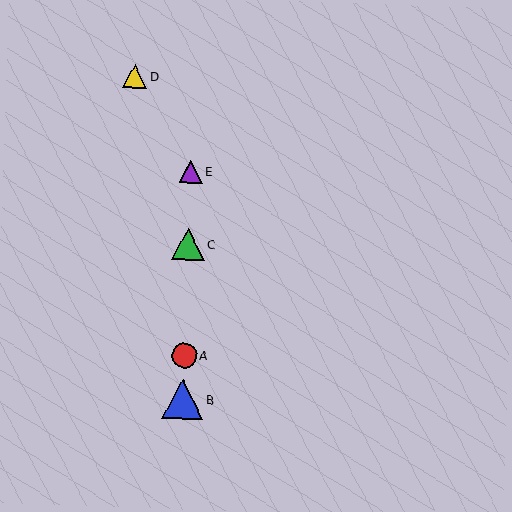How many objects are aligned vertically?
4 objects (A, B, C, E) are aligned vertically.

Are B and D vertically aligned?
No, B is at x≈183 and D is at x≈135.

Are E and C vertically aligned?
Yes, both are at x≈191.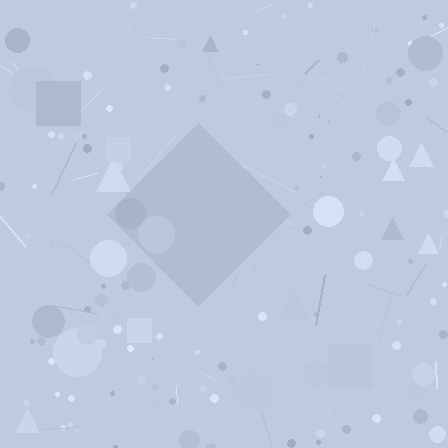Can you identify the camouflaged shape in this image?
The camouflaged shape is a diamond.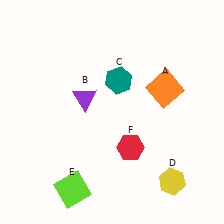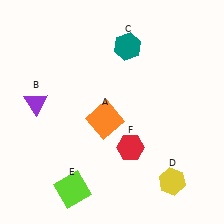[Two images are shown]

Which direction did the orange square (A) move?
The orange square (A) moved left.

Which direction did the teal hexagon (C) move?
The teal hexagon (C) moved up.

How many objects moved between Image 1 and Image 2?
3 objects moved between the two images.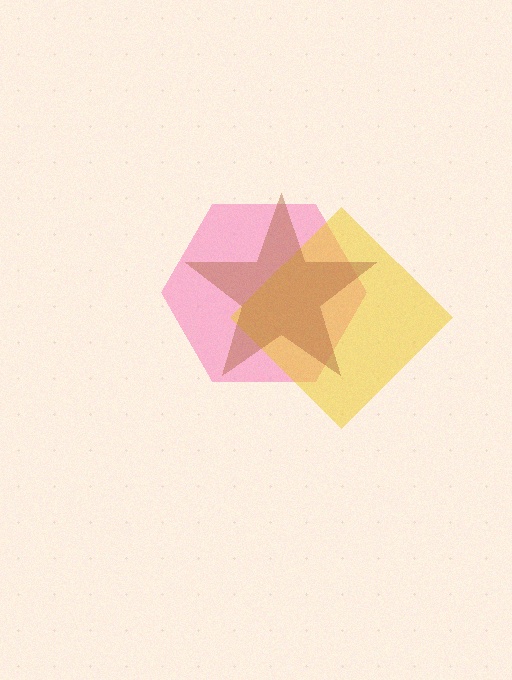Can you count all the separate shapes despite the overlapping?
Yes, there are 3 separate shapes.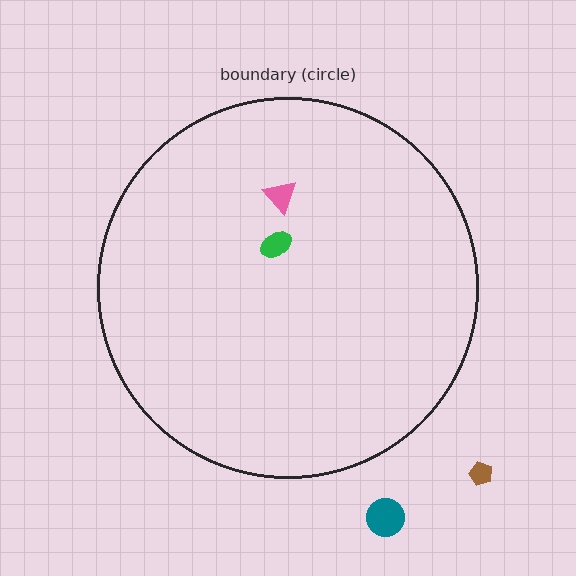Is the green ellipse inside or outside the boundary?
Inside.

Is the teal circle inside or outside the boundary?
Outside.